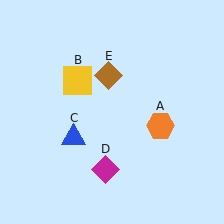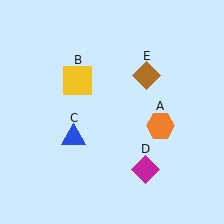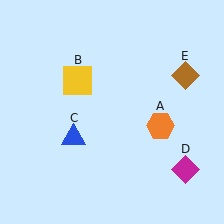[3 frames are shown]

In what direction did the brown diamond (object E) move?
The brown diamond (object E) moved right.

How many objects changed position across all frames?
2 objects changed position: magenta diamond (object D), brown diamond (object E).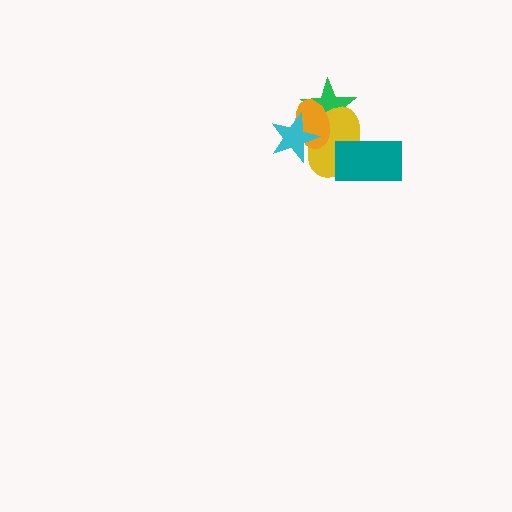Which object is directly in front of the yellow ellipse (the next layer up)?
The orange ellipse is directly in front of the yellow ellipse.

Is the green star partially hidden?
Yes, it is partially covered by another shape.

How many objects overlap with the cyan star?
3 objects overlap with the cyan star.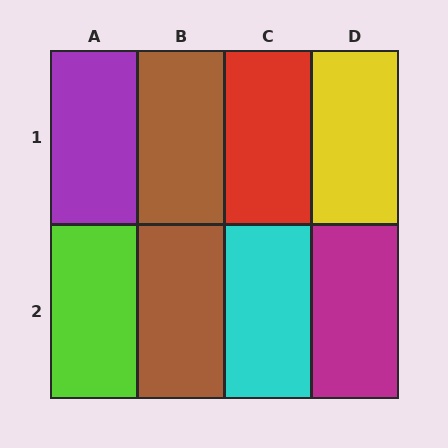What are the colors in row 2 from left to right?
Lime, brown, cyan, magenta.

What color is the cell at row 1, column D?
Yellow.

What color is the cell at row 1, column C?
Red.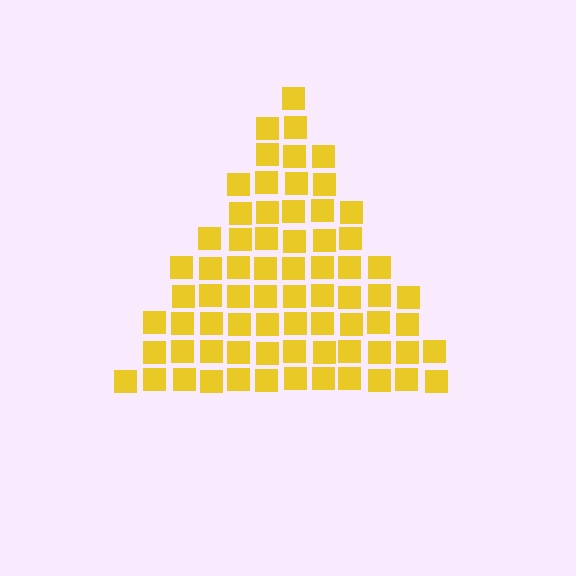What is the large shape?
The large shape is a triangle.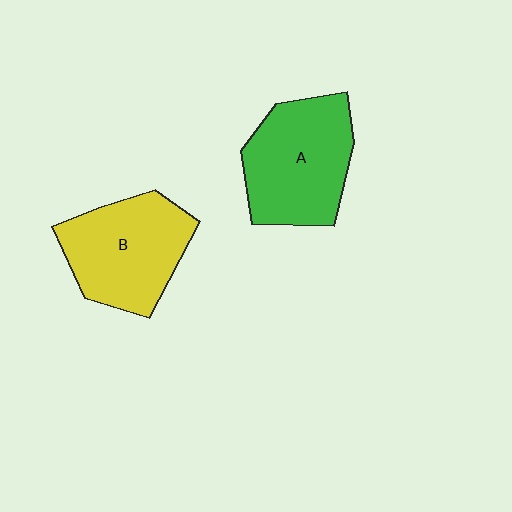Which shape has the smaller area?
Shape B (yellow).